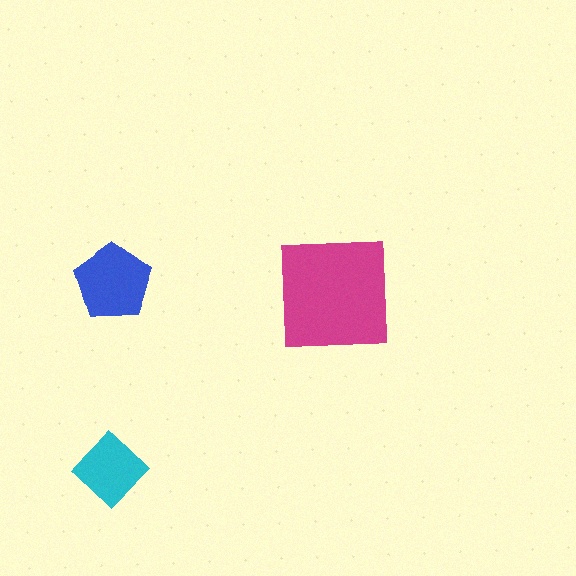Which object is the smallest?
The cyan diamond.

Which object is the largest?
The magenta square.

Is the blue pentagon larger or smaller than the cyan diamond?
Larger.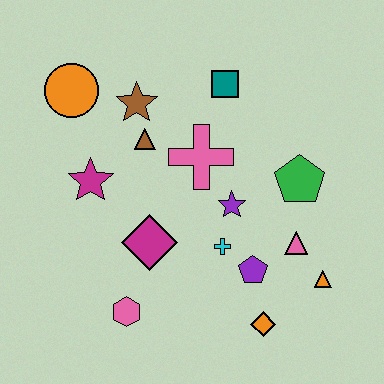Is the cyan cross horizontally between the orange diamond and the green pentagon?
No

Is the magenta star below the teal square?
Yes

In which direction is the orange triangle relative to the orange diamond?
The orange triangle is to the right of the orange diamond.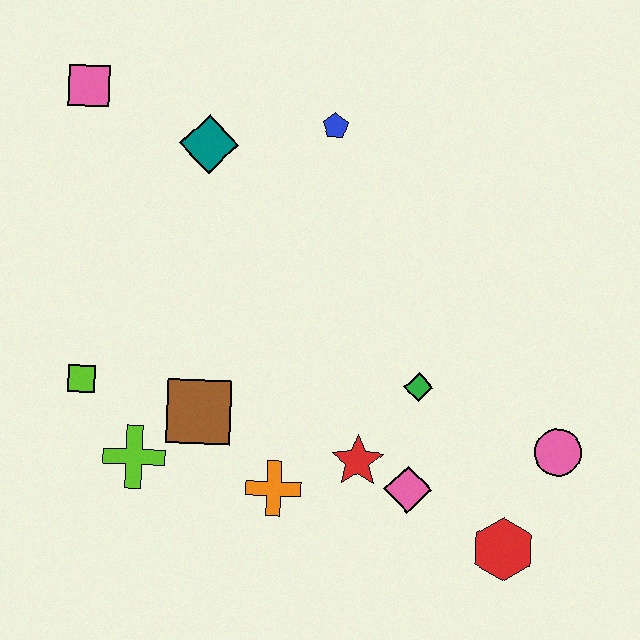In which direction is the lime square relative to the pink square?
The lime square is below the pink square.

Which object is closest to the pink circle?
The red hexagon is closest to the pink circle.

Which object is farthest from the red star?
The pink square is farthest from the red star.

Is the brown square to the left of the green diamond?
Yes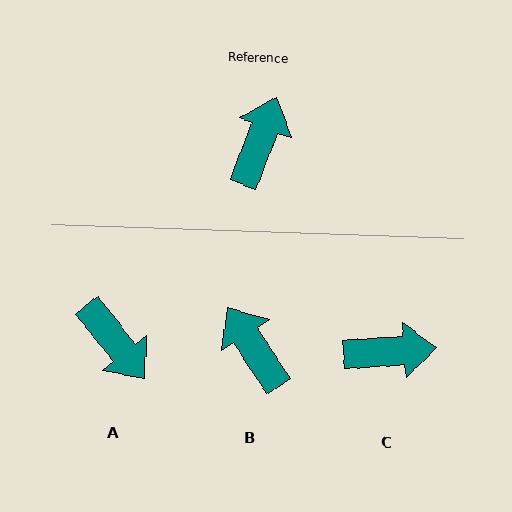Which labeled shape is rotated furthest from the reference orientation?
A, about 120 degrees away.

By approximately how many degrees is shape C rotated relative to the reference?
Approximately 64 degrees clockwise.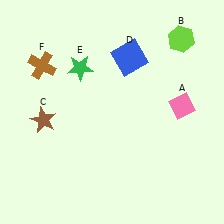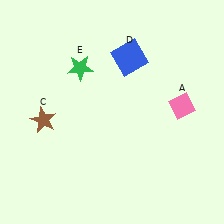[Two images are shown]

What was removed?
The lime hexagon (B), the brown cross (F) were removed in Image 2.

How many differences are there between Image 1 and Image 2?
There are 2 differences between the two images.